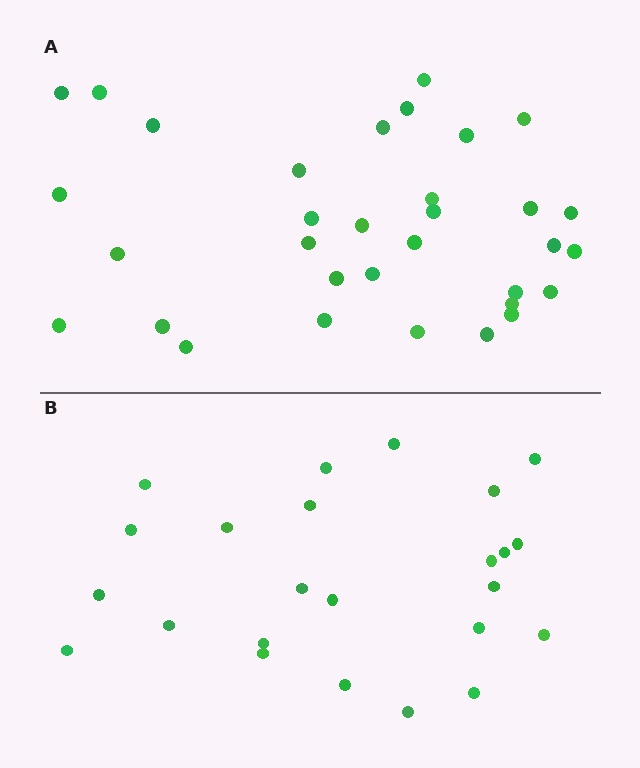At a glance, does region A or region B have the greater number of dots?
Region A (the top region) has more dots.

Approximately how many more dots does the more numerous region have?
Region A has roughly 8 or so more dots than region B.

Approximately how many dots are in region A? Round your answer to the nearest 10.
About 30 dots. (The exact count is 33, which rounds to 30.)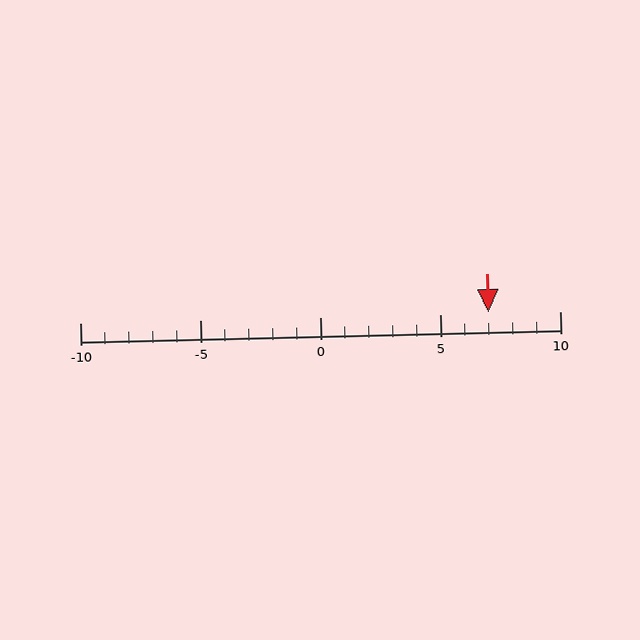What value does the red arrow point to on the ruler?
The red arrow points to approximately 7.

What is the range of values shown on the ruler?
The ruler shows values from -10 to 10.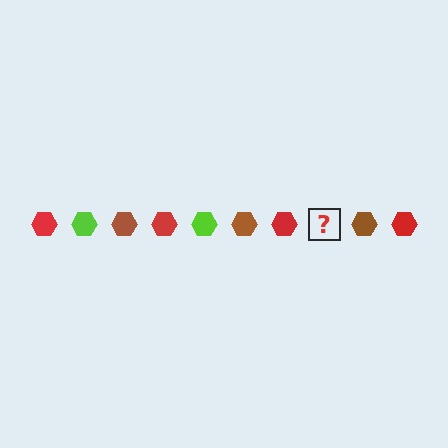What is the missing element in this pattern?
The missing element is a lime hexagon.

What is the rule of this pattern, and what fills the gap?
The rule is that the pattern cycles through red, lime, brown hexagons. The gap should be filled with a lime hexagon.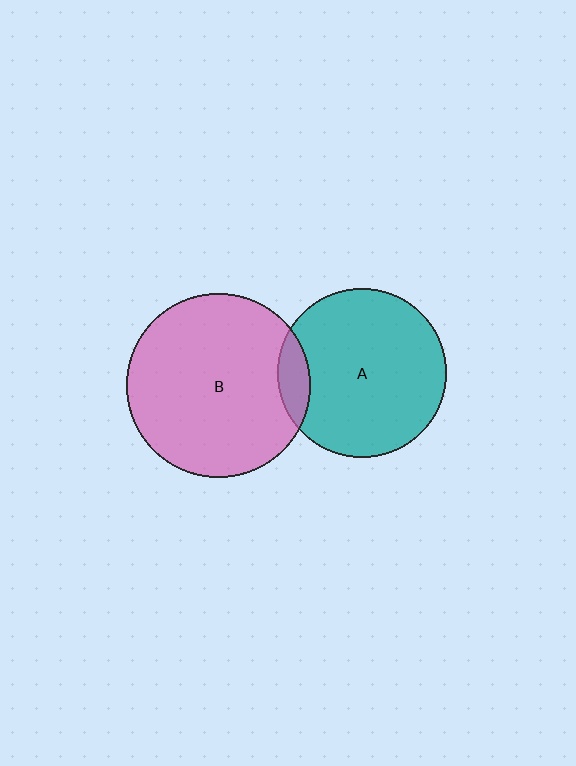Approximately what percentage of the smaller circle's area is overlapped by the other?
Approximately 10%.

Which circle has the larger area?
Circle B (pink).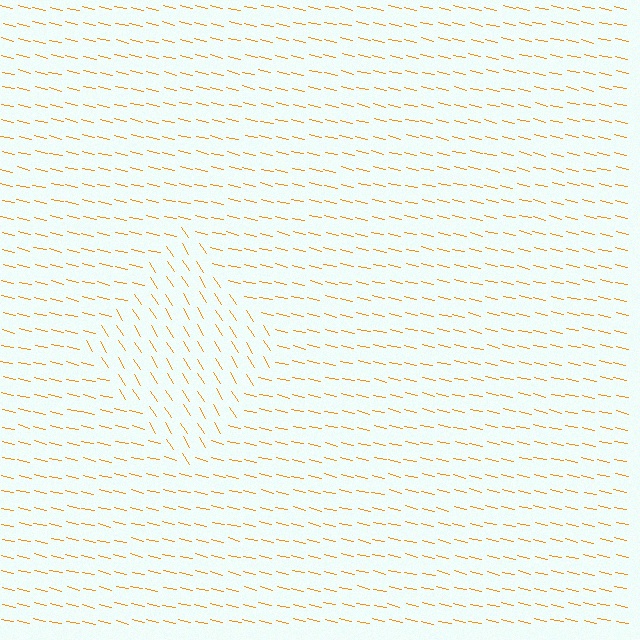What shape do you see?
I see a diamond.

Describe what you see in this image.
The image is filled with small orange line segments. A diamond region in the image has lines oriented differently from the surrounding lines, creating a visible texture boundary.